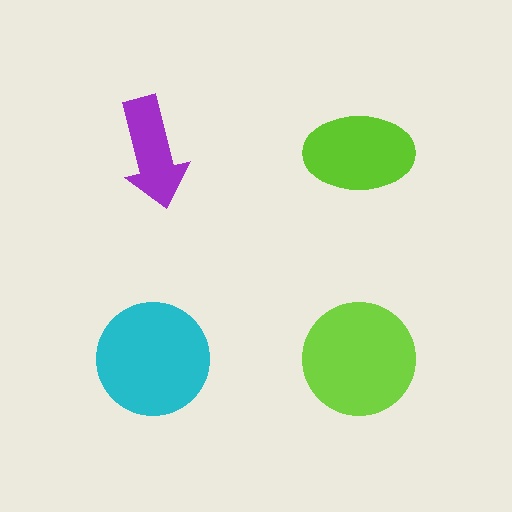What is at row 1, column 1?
A purple arrow.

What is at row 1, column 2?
A lime ellipse.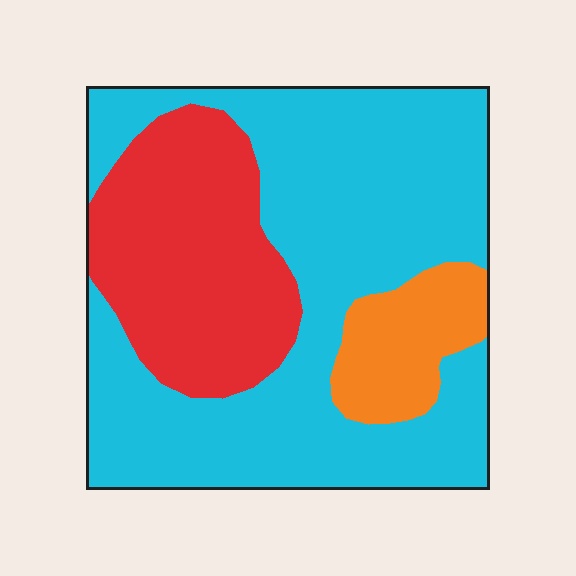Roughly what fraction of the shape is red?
Red covers roughly 25% of the shape.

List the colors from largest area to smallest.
From largest to smallest: cyan, red, orange.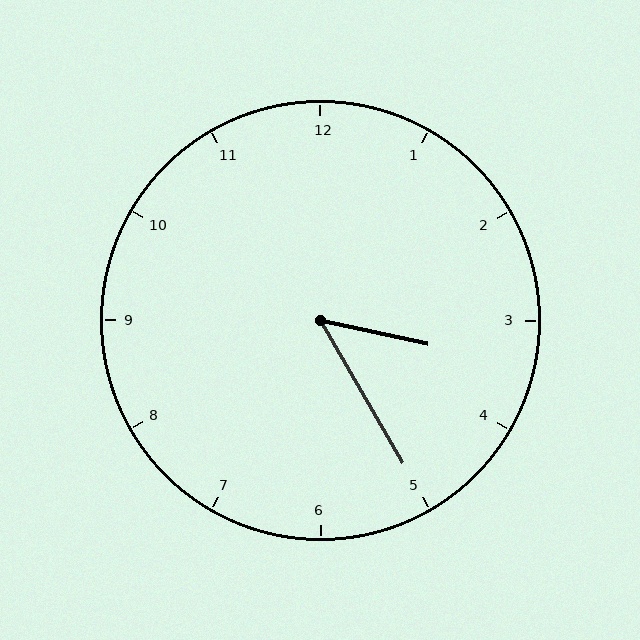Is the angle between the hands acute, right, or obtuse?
It is acute.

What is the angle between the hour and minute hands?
Approximately 48 degrees.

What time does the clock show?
3:25.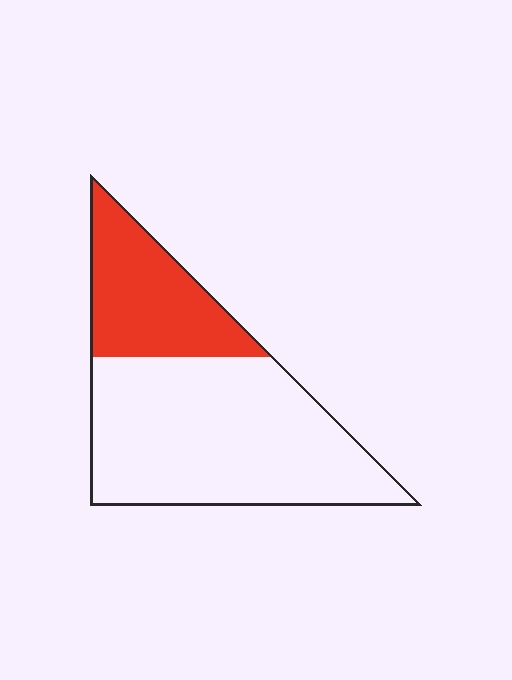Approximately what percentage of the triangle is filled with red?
Approximately 30%.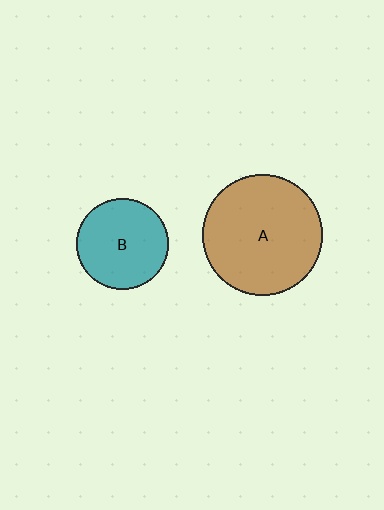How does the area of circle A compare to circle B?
Approximately 1.7 times.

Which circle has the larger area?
Circle A (brown).